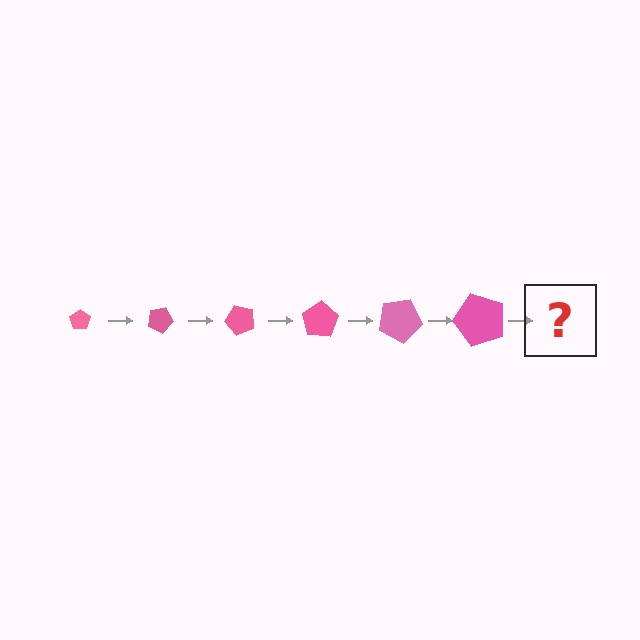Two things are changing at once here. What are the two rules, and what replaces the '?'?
The two rules are that the pentagon grows larger each step and it rotates 25 degrees each step. The '?' should be a pentagon, larger than the previous one and rotated 150 degrees from the start.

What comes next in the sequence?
The next element should be a pentagon, larger than the previous one and rotated 150 degrees from the start.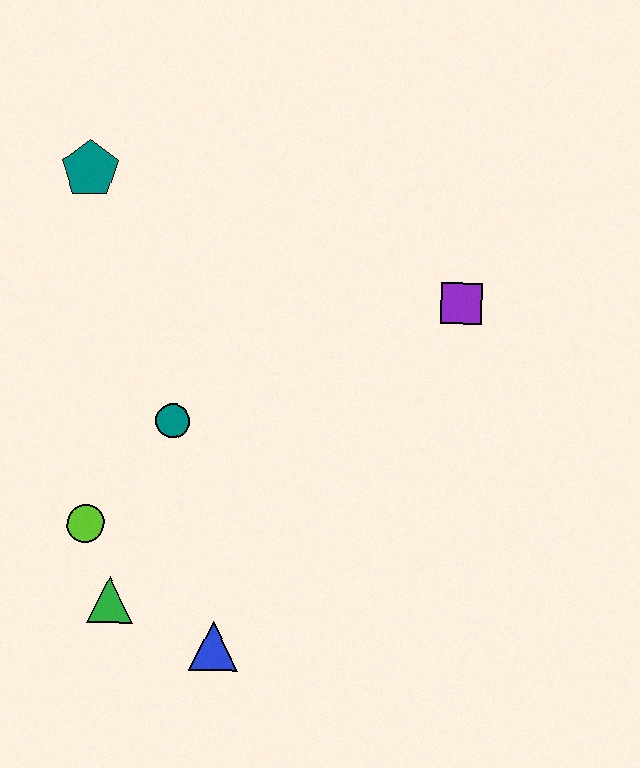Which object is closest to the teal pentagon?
The teal circle is closest to the teal pentagon.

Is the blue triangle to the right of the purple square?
No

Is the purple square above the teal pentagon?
No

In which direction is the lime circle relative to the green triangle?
The lime circle is above the green triangle.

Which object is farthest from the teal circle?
The purple square is farthest from the teal circle.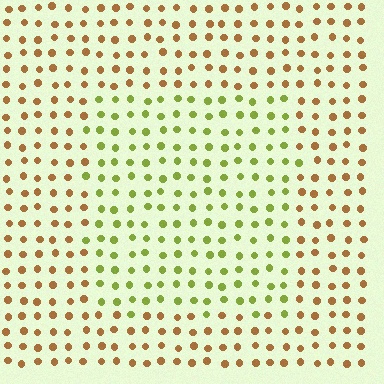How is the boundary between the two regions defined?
The boundary is defined purely by a slight shift in hue (about 51 degrees). Spacing, size, and orientation are identical on both sides.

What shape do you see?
I see a rectangle.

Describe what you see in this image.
The image is filled with small brown elements in a uniform arrangement. A rectangle-shaped region is visible where the elements are tinted to a slightly different hue, forming a subtle color boundary.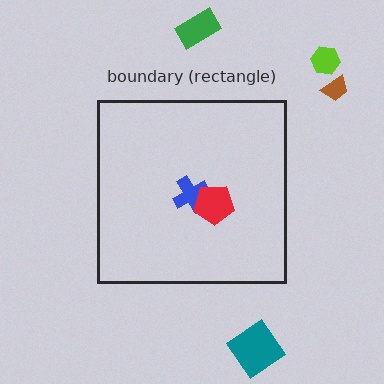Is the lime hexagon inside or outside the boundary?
Outside.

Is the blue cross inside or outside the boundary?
Inside.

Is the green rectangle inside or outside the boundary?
Outside.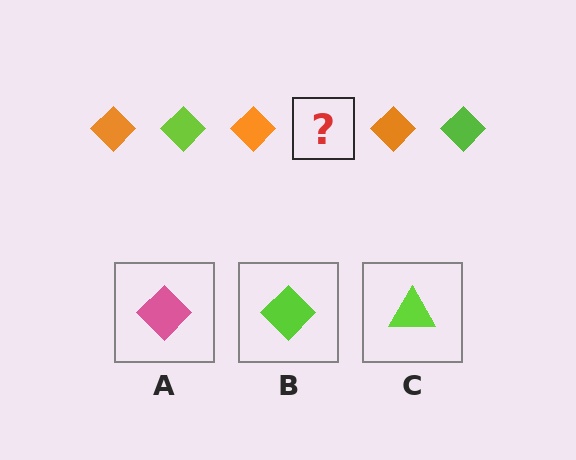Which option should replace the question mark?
Option B.